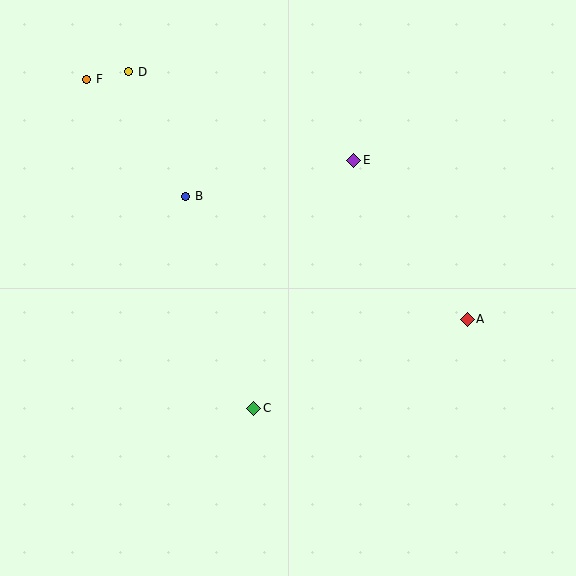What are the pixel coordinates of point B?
Point B is at (186, 196).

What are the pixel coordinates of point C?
Point C is at (254, 408).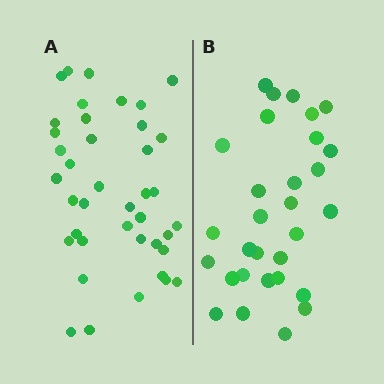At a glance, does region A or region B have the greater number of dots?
Region A (the left region) has more dots.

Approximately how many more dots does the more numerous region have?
Region A has roughly 10 or so more dots than region B.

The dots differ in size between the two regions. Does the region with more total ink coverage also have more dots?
No. Region B has more total ink coverage because its dots are larger, but region A actually contains more individual dots. Total area can be misleading — the number of items is what matters here.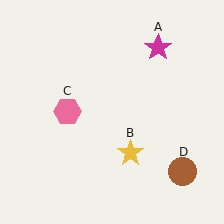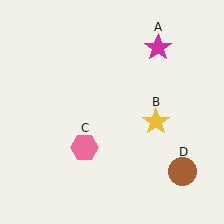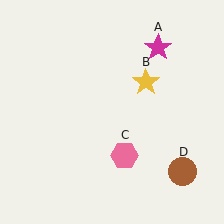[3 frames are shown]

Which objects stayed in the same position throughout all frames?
Magenta star (object A) and brown circle (object D) remained stationary.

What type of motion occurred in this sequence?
The yellow star (object B), pink hexagon (object C) rotated counterclockwise around the center of the scene.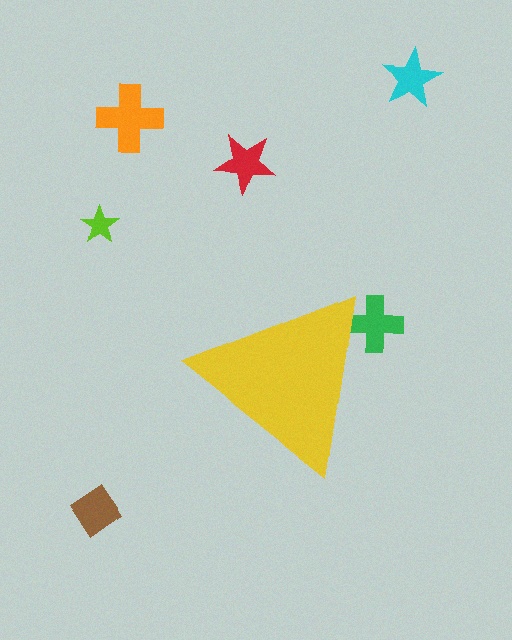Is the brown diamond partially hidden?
No, the brown diamond is fully visible.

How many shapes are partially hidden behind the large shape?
1 shape is partially hidden.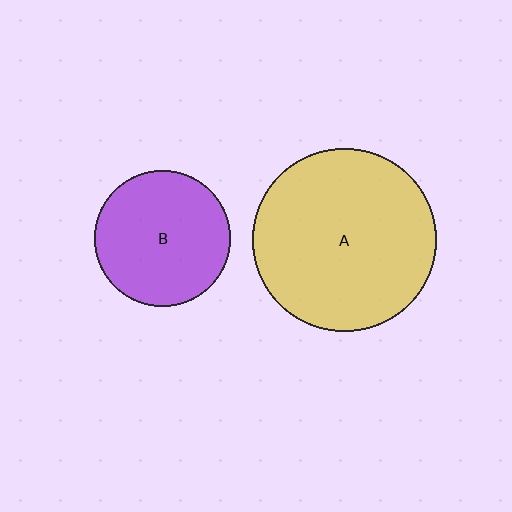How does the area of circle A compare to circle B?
Approximately 1.8 times.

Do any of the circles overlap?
No, none of the circles overlap.